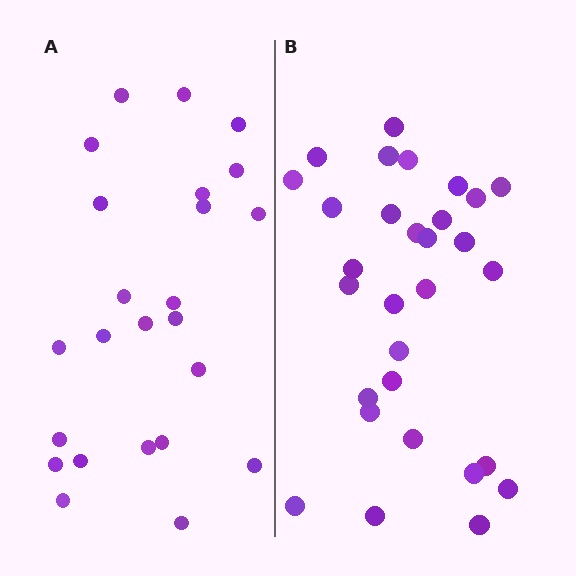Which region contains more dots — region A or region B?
Region B (the right region) has more dots.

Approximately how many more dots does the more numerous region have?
Region B has about 6 more dots than region A.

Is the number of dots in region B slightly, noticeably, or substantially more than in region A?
Region B has noticeably more, but not dramatically so. The ratio is roughly 1.2 to 1.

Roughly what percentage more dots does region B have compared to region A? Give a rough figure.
About 25% more.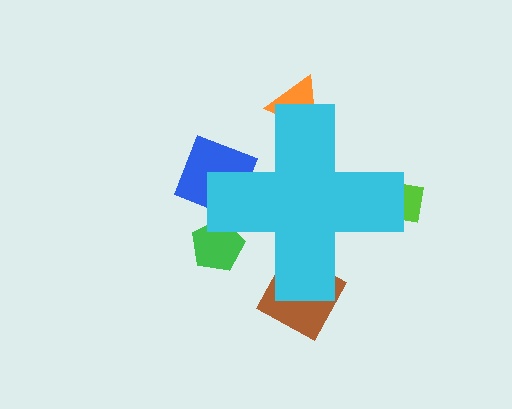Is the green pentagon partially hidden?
Yes, the green pentagon is partially hidden behind the cyan cross.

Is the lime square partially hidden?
Yes, the lime square is partially hidden behind the cyan cross.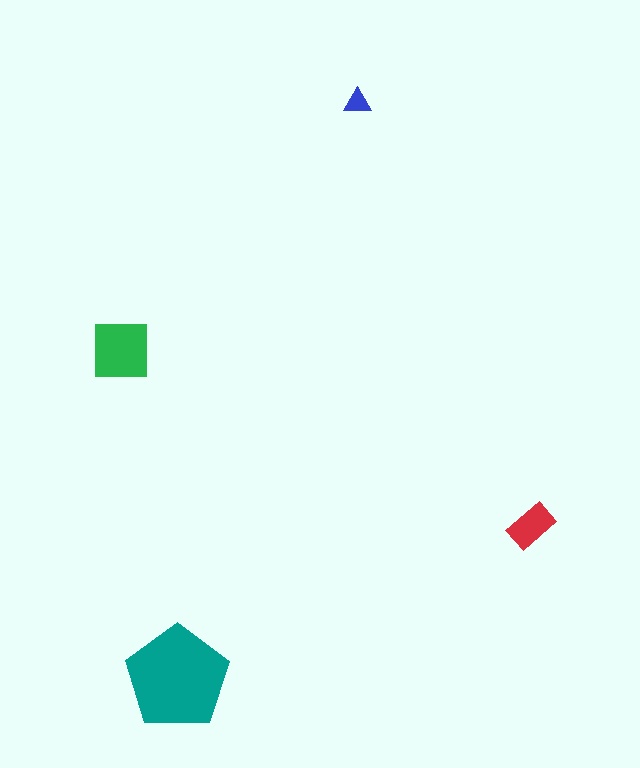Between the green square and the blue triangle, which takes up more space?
The green square.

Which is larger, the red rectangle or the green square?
The green square.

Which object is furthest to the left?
The green square is leftmost.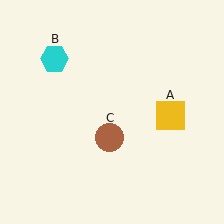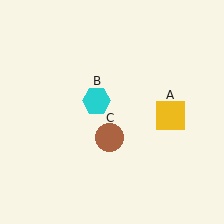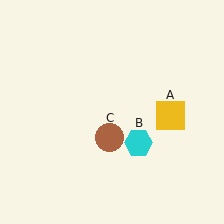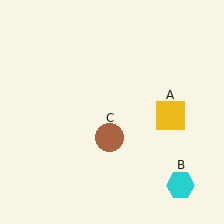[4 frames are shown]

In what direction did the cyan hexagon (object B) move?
The cyan hexagon (object B) moved down and to the right.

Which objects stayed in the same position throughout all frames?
Yellow square (object A) and brown circle (object C) remained stationary.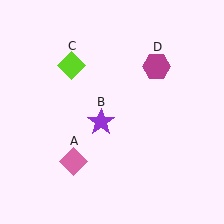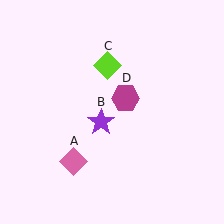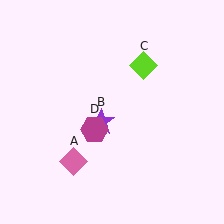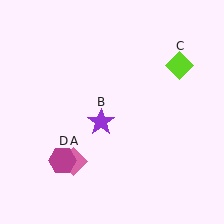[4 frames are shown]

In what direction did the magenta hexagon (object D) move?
The magenta hexagon (object D) moved down and to the left.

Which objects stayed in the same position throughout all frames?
Pink diamond (object A) and purple star (object B) remained stationary.